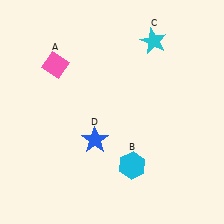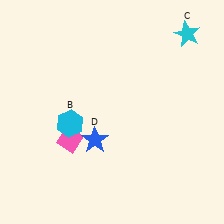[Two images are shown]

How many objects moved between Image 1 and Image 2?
3 objects moved between the two images.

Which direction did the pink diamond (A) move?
The pink diamond (A) moved down.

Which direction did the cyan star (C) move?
The cyan star (C) moved right.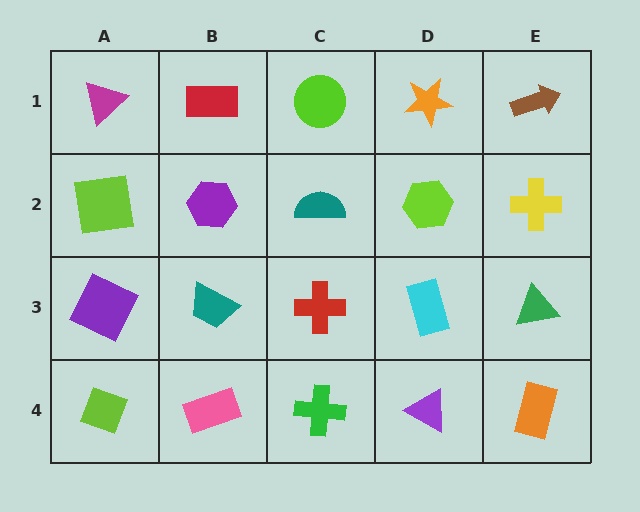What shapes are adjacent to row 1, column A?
A lime square (row 2, column A), a red rectangle (row 1, column B).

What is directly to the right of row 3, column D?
A green triangle.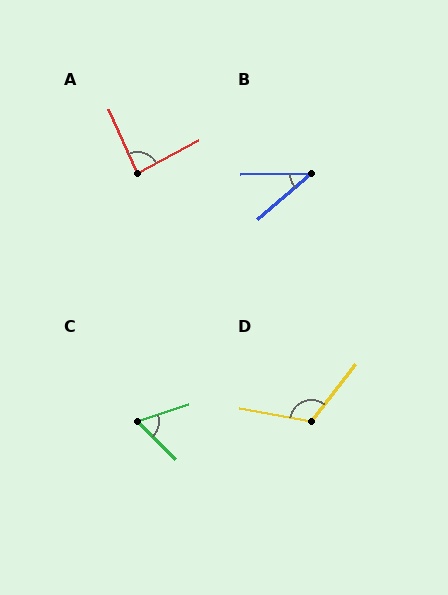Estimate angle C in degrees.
Approximately 63 degrees.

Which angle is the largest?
D, at approximately 118 degrees.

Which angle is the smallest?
B, at approximately 40 degrees.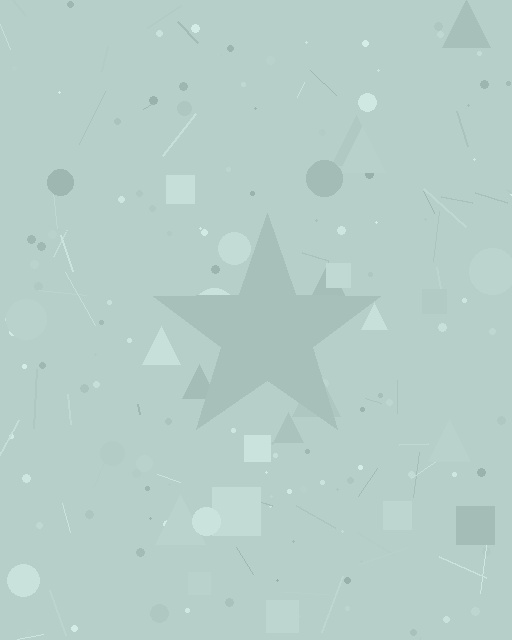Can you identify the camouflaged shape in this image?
The camouflaged shape is a star.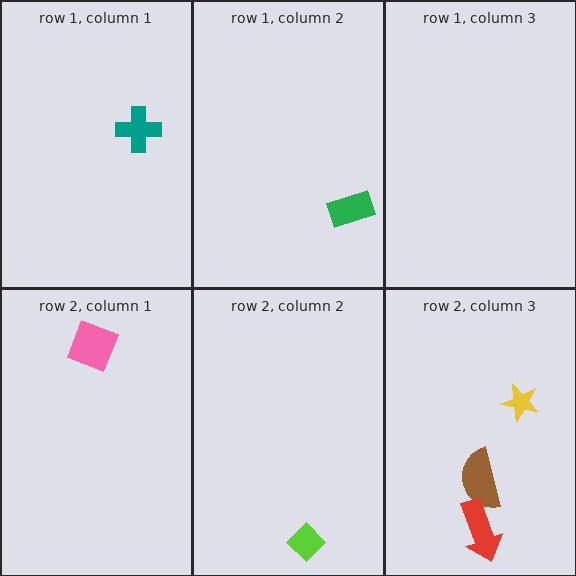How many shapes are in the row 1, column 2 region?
1.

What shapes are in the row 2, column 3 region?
The brown semicircle, the yellow star, the red arrow.